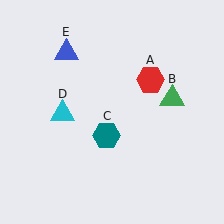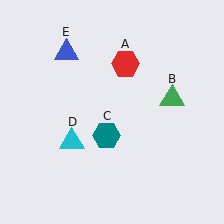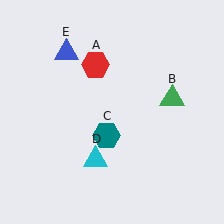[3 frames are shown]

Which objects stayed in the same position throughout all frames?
Green triangle (object B) and teal hexagon (object C) and blue triangle (object E) remained stationary.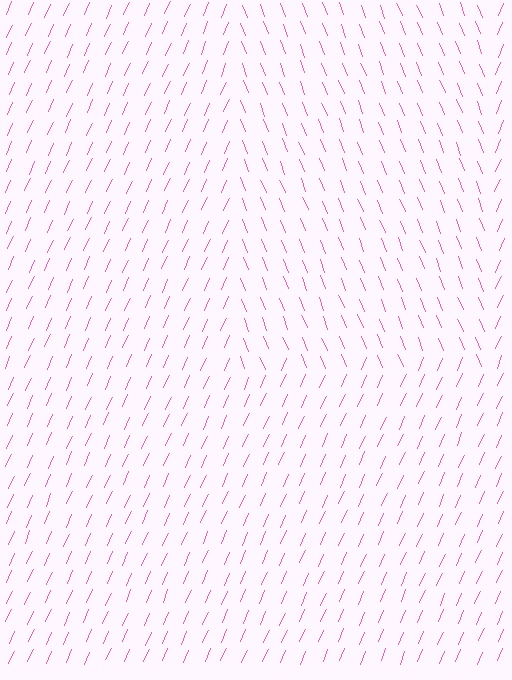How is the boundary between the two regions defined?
The boundary is defined purely by a change in line orientation (approximately 45 degrees difference). All lines are the same color and thickness.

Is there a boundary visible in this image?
Yes, there is a texture boundary formed by a change in line orientation.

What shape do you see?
I see a rectangle.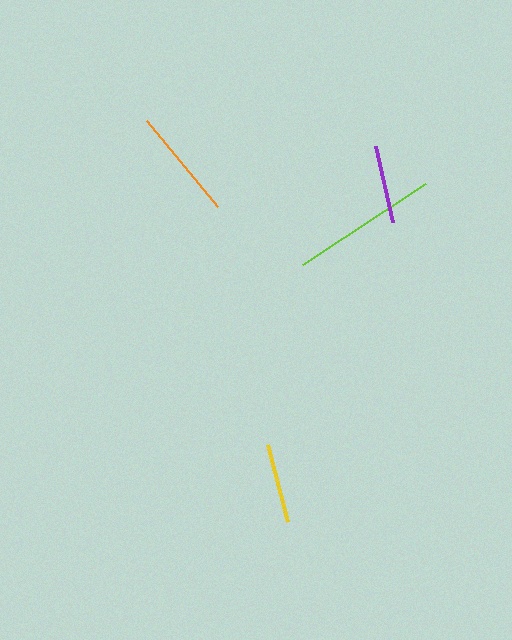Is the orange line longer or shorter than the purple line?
The orange line is longer than the purple line.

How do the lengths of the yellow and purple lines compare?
The yellow and purple lines are approximately the same length.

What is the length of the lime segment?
The lime segment is approximately 148 pixels long.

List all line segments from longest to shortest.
From longest to shortest: lime, orange, yellow, purple.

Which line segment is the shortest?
The purple line is the shortest at approximately 78 pixels.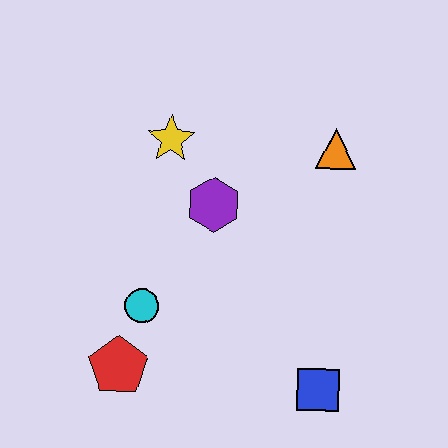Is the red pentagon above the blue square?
Yes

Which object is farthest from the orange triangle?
The red pentagon is farthest from the orange triangle.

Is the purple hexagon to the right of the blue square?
No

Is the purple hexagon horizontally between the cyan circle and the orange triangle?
Yes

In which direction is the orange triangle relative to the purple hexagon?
The orange triangle is to the right of the purple hexagon.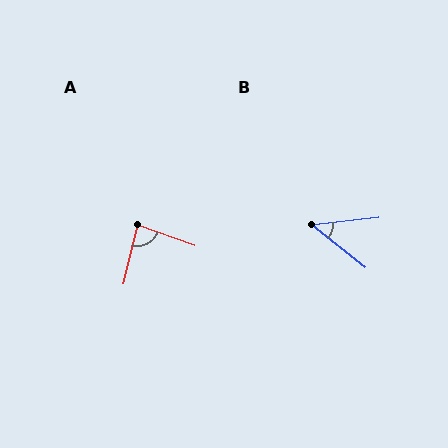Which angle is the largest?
A, at approximately 85 degrees.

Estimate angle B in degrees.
Approximately 45 degrees.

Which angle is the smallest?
B, at approximately 45 degrees.